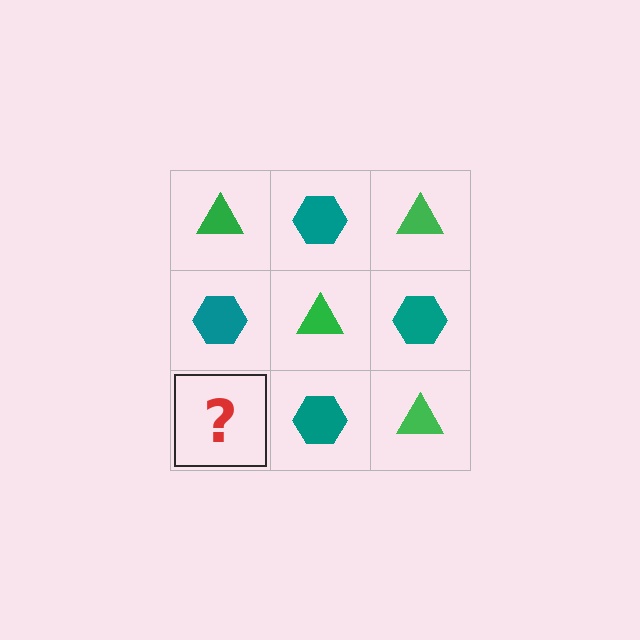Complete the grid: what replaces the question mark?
The question mark should be replaced with a green triangle.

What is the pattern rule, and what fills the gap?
The rule is that it alternates green triangle and teal hexagon in a checkerboard pattern. The gap should be filled with a green triangle.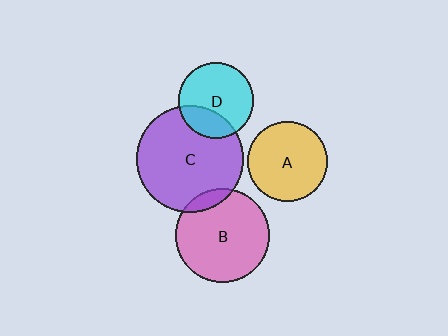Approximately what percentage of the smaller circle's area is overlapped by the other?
Approximately 30%.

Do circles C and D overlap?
Yes.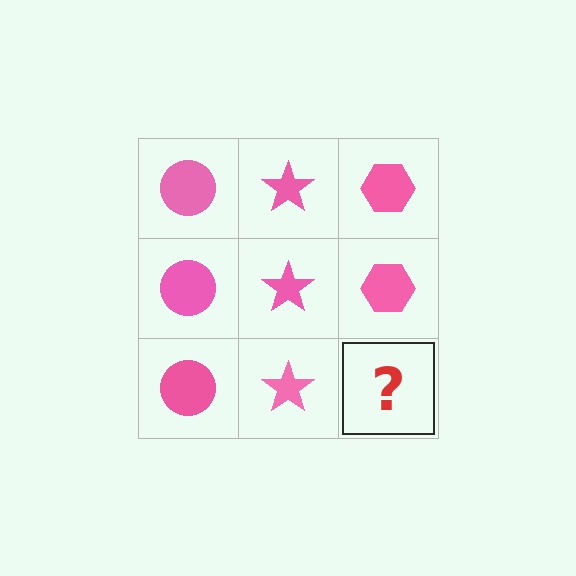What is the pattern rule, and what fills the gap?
The rule is that each column has a consistent shape. The gap should be filled with a pink hexagon.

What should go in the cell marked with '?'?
The missing cell should contain a pink hexagon.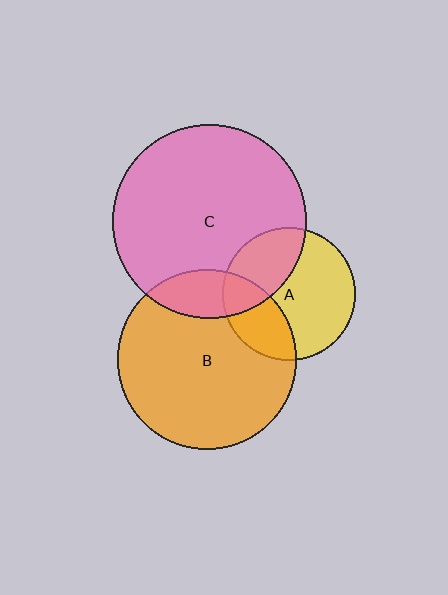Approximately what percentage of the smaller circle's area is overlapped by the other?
Approximately 15%.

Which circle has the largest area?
Circle C (pink).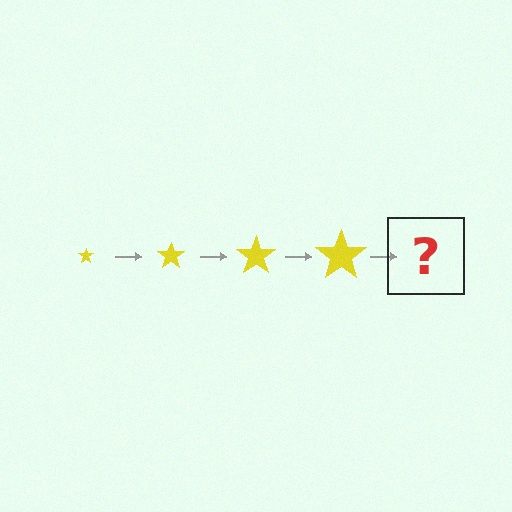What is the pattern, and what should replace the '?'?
The pattern is that the star gets progressively larger each step. The '?' should be a yellow star, larger than the previous one.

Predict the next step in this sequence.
The next step is a yellow star, larger than the previous one.